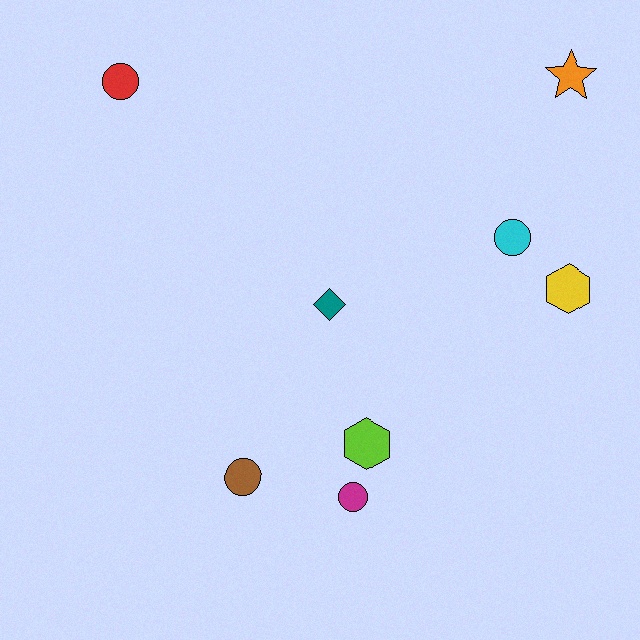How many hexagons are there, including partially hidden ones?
There are 2 hexagons.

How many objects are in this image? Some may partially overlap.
There are 8 objects.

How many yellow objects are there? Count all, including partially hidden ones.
There is 1 yellow object.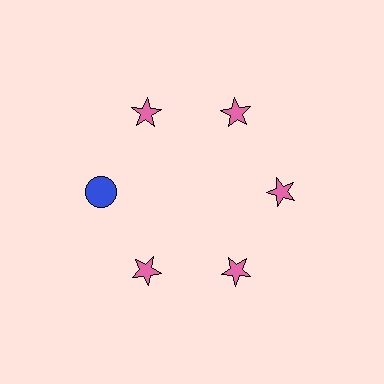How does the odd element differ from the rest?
It differs in both color (blue instead of pink) and shape (circle instead of star).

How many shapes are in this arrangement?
There are 6 shapes arranged in a ring pattern.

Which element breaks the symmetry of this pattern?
The blue circle at roughly the 9 o'clock position breaks the symmetry. All other shapes are pink stars.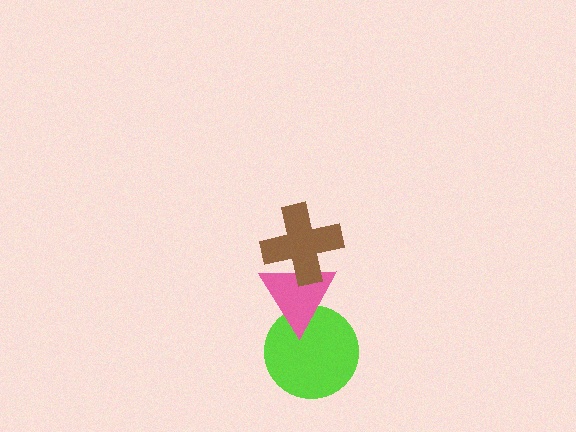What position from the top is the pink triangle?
The pink triangle is 2nd from the top.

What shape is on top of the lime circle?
The pink triangle is on top of the lime circle.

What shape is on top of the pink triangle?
The brown cross is on top of the pink triangle.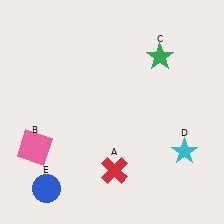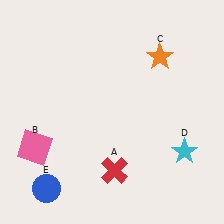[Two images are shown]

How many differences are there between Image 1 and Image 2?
There is 1 difference between the two images.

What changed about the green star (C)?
In Image 1, C is green. In Image 2, it changed to orange.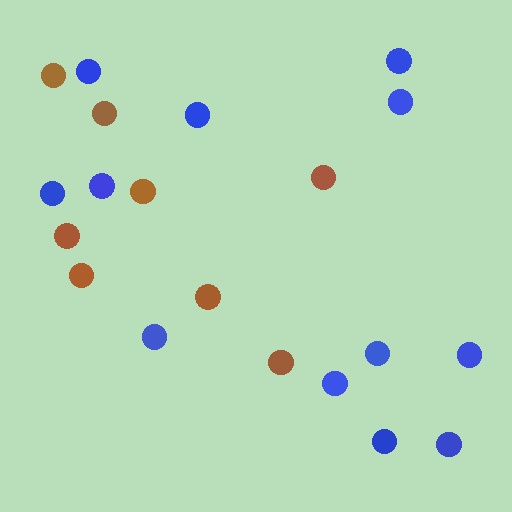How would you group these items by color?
There are 2 groups: one group of brown circles (8) and one group of blue circles (12).